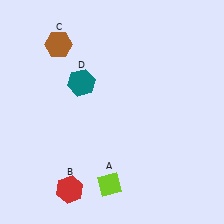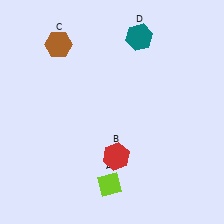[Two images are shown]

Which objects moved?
The objects that moved are: the red hexagon (B), the teal hexagon (D).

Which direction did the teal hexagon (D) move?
The teal hexagon (D) moved right.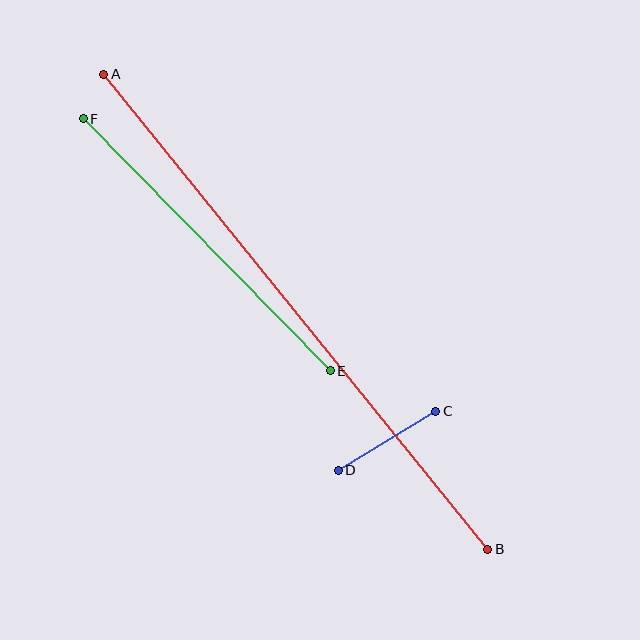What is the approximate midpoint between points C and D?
The midpoint is at approximately (387, 441) pixels.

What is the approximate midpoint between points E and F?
The midpoint is at approximately (207, 245) pixels.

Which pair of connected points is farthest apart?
Points A and B are farthest apart.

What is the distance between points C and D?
The distance is approximately 115 pixels.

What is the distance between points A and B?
The distance is approximately 611 pixels.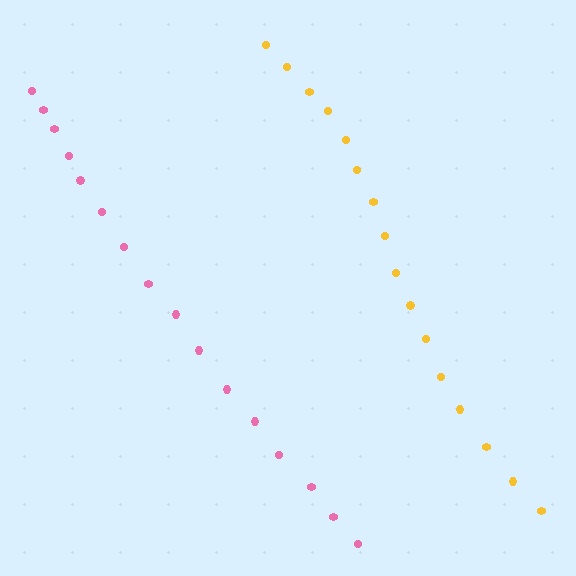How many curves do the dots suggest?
There are 2 distinct paths.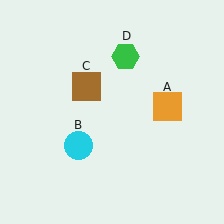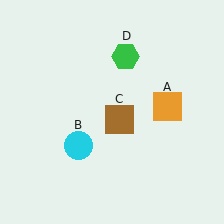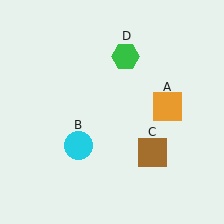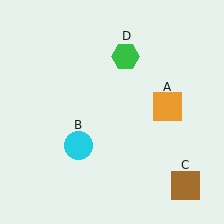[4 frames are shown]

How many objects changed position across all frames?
1 object changed position: brown square (object C).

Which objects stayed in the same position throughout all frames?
Orange square (object A) and cyan circle (object B) and green hexagon (object D) remained stationary.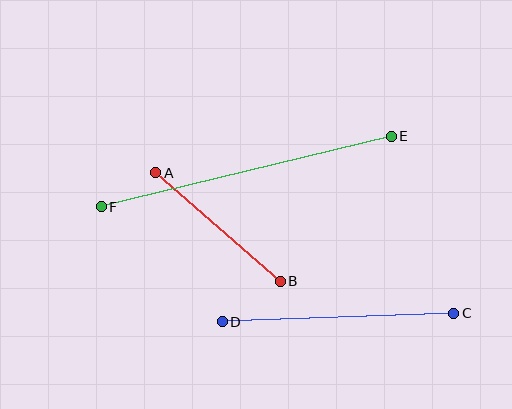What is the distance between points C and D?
The distance is approximately 232 pixels.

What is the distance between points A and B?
The distance is approximately 165 pixels.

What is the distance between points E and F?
The distance is approximately 298 pixels.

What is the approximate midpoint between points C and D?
The midpoint is at approximately (338, 318) pixels.